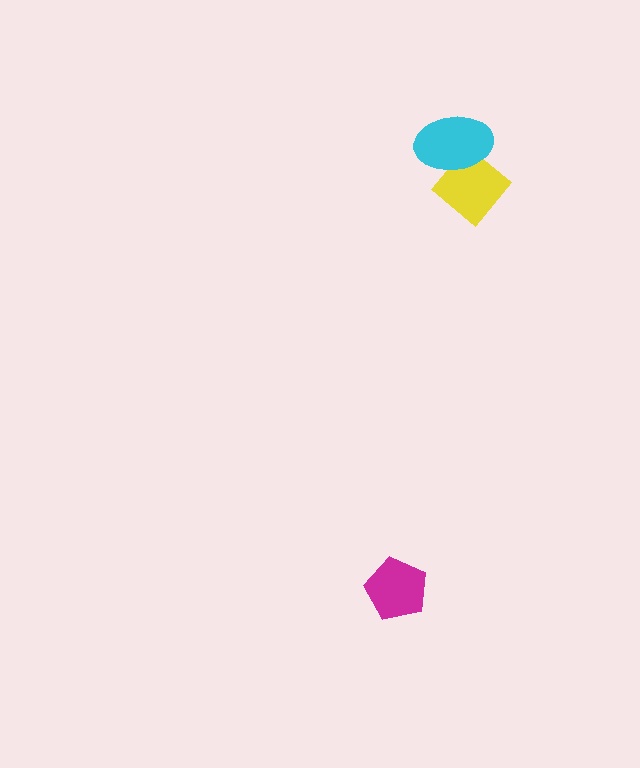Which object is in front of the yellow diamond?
The cyan ellipse is in front of the yellow diamond.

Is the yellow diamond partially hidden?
Yes, it is partially covered by another shape.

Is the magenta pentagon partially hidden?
No, no other shape covers it.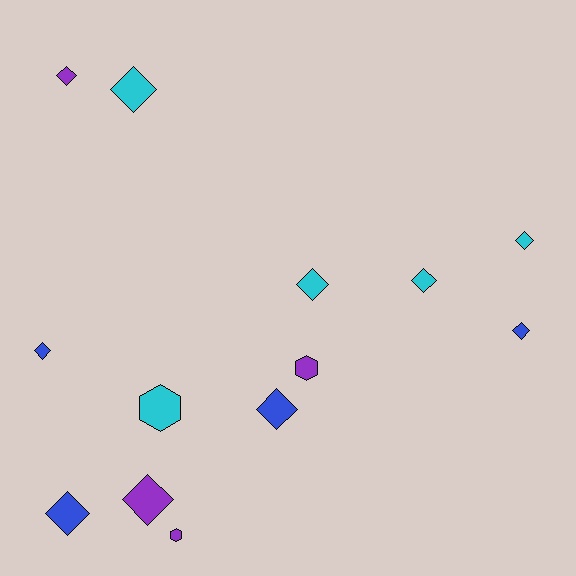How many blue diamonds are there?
There are 4 blue diamonds.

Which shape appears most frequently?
Diamond, with 10 objects.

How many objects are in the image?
There are 13 objects.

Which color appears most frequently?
Cyan, with 5 objects.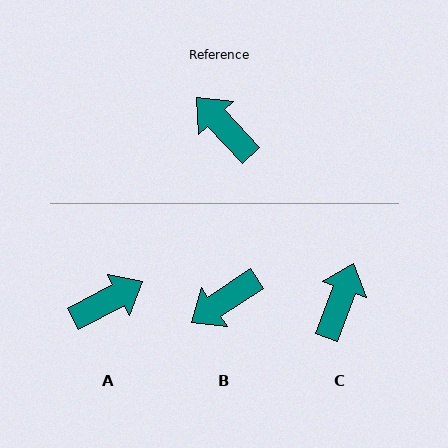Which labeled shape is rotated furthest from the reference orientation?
A, about 105 degrees away.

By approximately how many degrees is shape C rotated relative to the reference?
Approximately 64 degrees clockwise.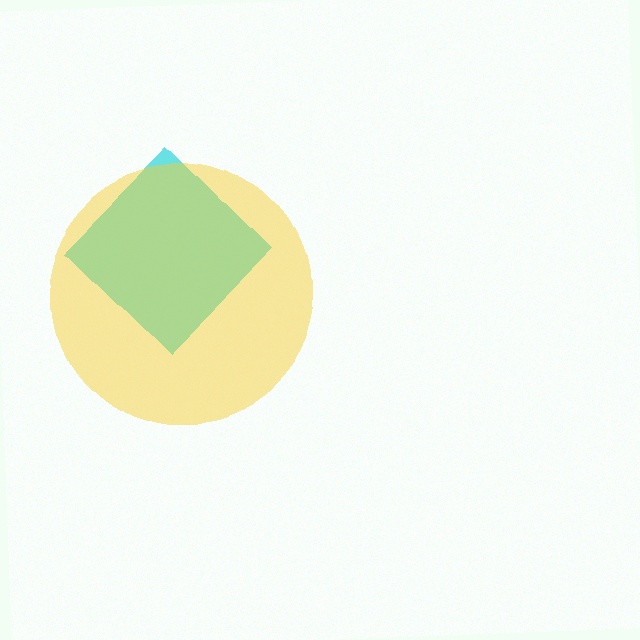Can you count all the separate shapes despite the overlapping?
Yes, there are 2 separate shapes.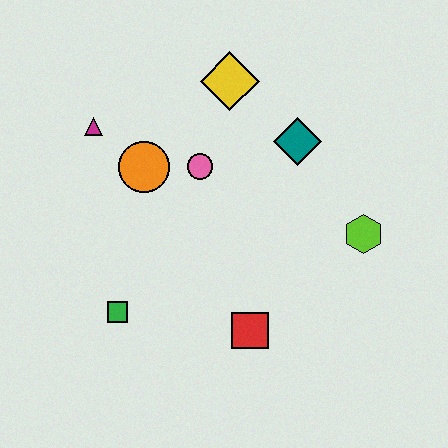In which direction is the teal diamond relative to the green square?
The teal diamond is to the right of the green square.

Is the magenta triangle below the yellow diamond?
Yes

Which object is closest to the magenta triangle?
The orange circle is closest to the magenta triangle.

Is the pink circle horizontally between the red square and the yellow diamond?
No